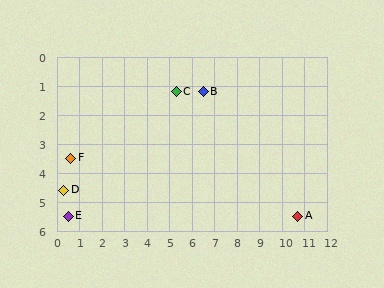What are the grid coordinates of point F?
Point F is at approximately (0.6, 3.5).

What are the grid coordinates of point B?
Point B is at approximately (6.5, 1.2).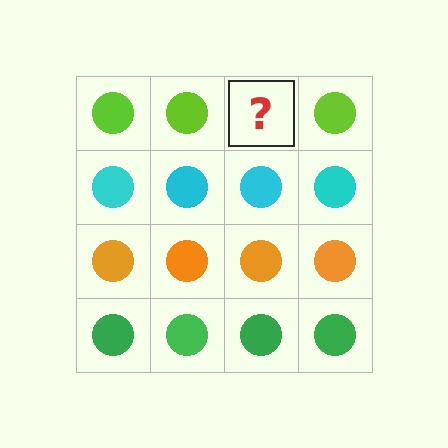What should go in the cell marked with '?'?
The missing cell should contain a lime circle.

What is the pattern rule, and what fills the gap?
The rule is that each row has a consistent color. The gap should be filled with a lime circle.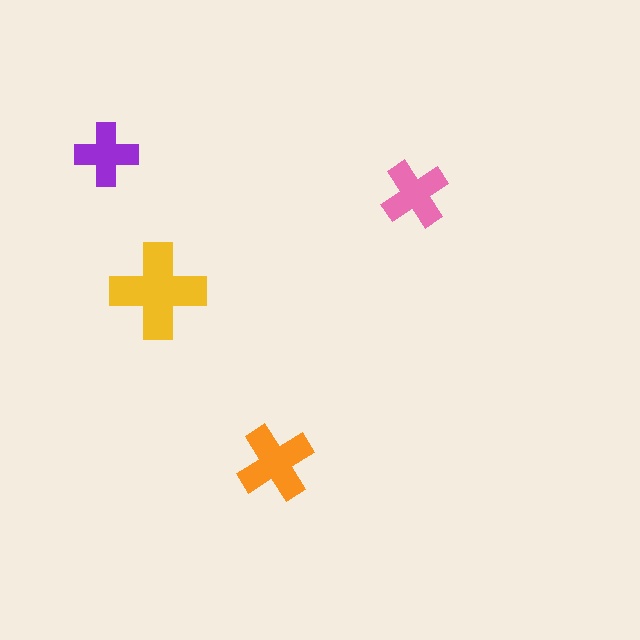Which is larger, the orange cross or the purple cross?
The orange one.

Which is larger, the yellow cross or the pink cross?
The yellow one.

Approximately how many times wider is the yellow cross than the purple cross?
About 1.5 times wider.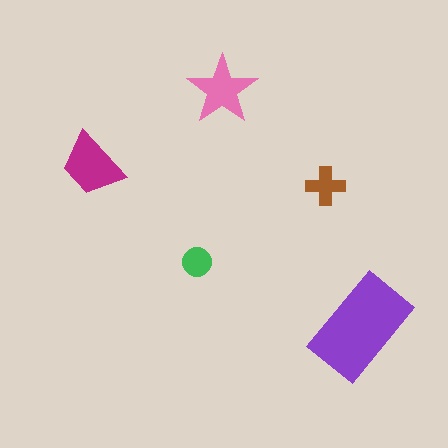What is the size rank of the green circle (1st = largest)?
5th.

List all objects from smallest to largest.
The green circle, the brown cross, the pink star, the magenta trapezoid, the purple rectangle.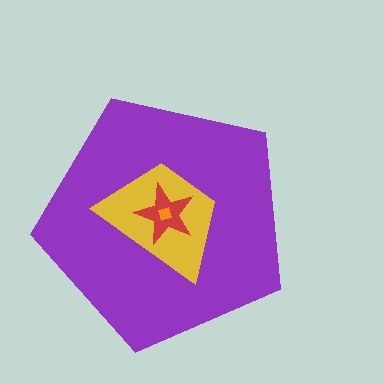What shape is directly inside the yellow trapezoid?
The red star.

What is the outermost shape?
The purple pentagon.